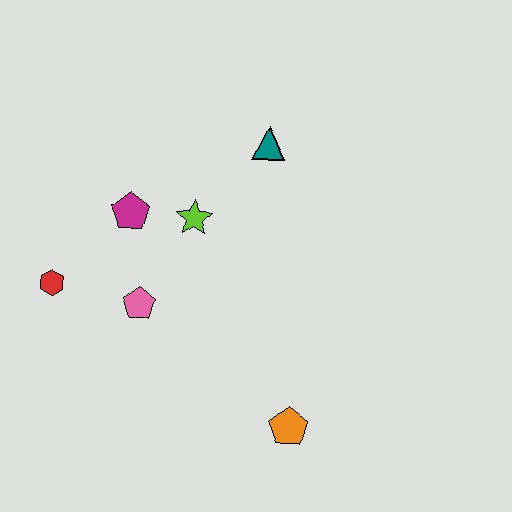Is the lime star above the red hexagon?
Yes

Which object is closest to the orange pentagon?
The pink pentagon is closest to the orange pentagon.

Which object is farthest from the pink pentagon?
The teal triangle is farthest from the pink pentagon.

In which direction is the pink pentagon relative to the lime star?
The pink pentagon is below the lime star.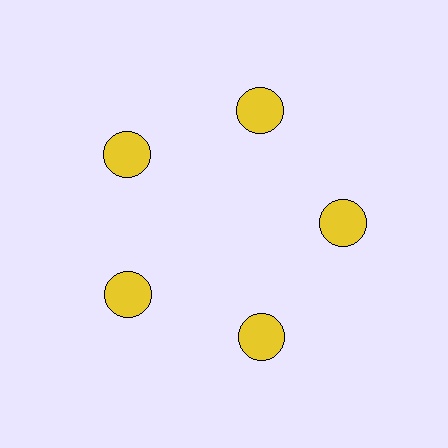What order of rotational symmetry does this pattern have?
This pattern has 5-fold rotational symmetry.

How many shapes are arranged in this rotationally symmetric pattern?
There are 5 shapes, arranged in 5 groups of 1.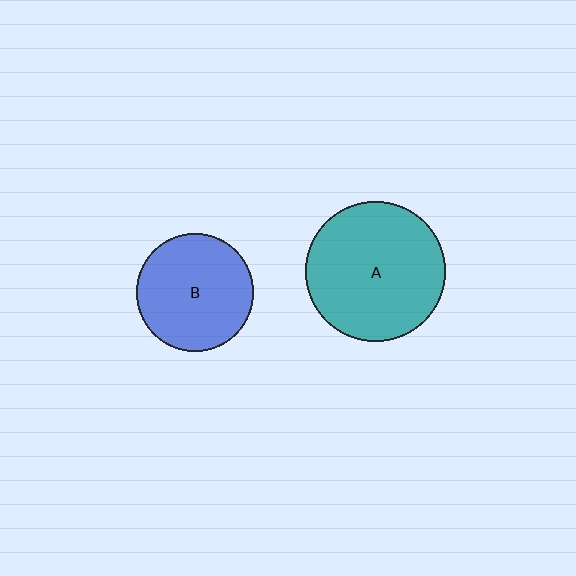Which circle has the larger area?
Circle A (teal).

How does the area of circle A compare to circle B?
Approximately 1.4 times.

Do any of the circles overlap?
No, none of the circles overlap.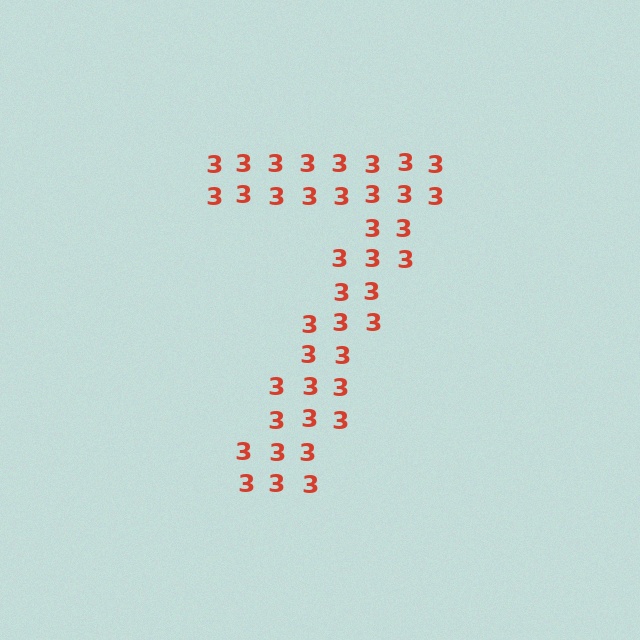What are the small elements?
The small elements are digit 3's.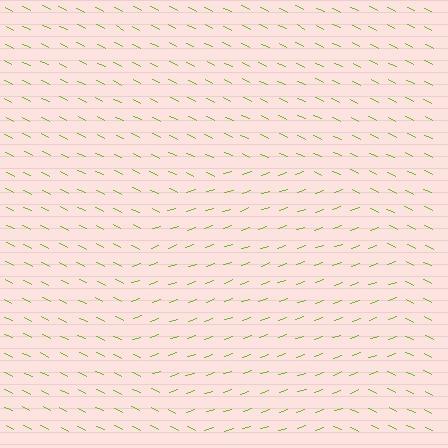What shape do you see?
I see a circle.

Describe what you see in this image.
The image is filled with small lime line segments. A circle region in the image has lines oriented differently from the surrounding lines, creating a visible texture boundary.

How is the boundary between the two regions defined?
The boundary is defined purely by a change in line orientation (approximately 45 degrees difference). All lines are the same color and thickness.